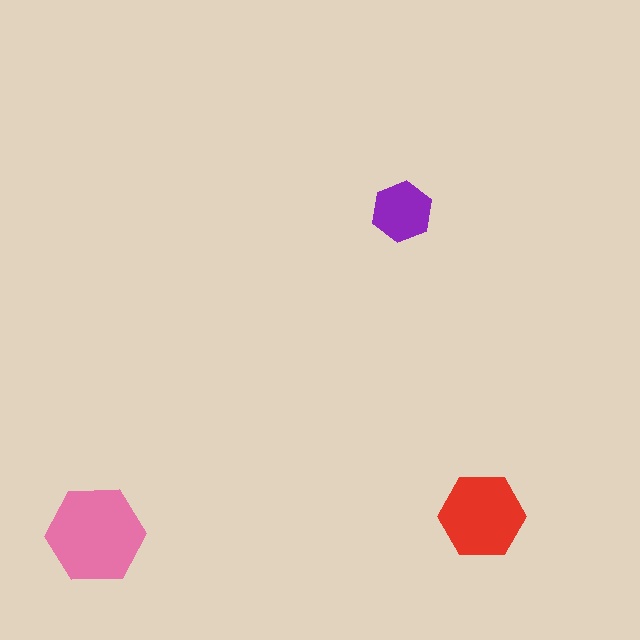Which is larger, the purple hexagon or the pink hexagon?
The pink one.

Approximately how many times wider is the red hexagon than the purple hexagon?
About 1.5 times wider.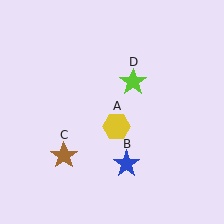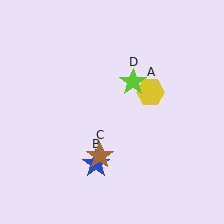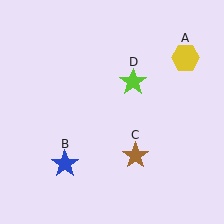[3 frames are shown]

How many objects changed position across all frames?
3 objects changed position: yellow hexagon (object A), blue star (object B), brown star (object C).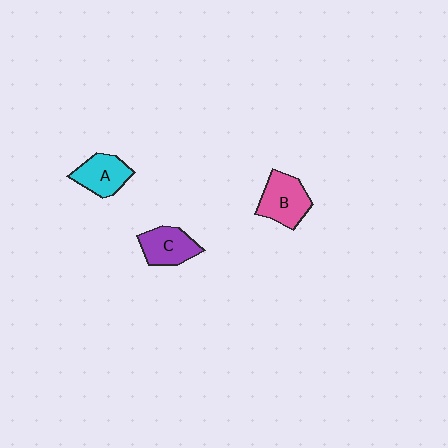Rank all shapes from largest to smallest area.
From largest to smallest: B (pink), C (purple), A (cyan).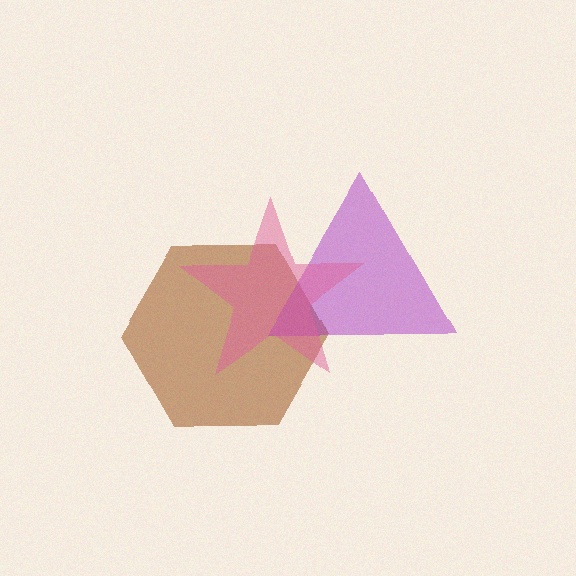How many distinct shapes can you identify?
There are 3 distinct shapes: a brown hexagon, a purple triangle, a pink star.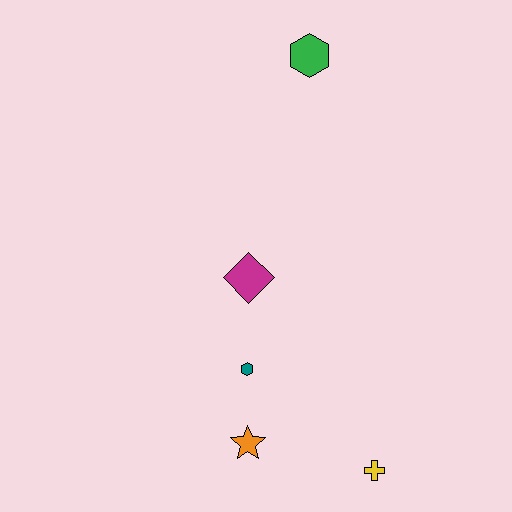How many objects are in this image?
There are 5 objects.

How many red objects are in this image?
There are no red objects.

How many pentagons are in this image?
There are no pentagons.